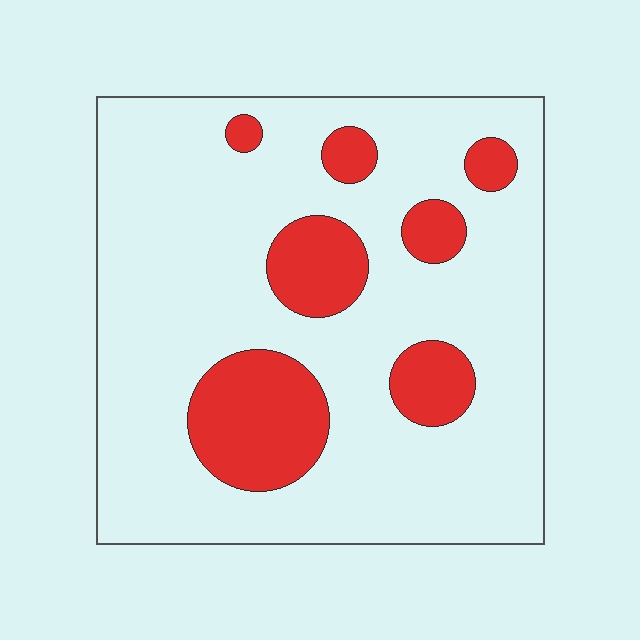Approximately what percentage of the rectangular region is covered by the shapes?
Approximately 20%.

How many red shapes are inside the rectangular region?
7.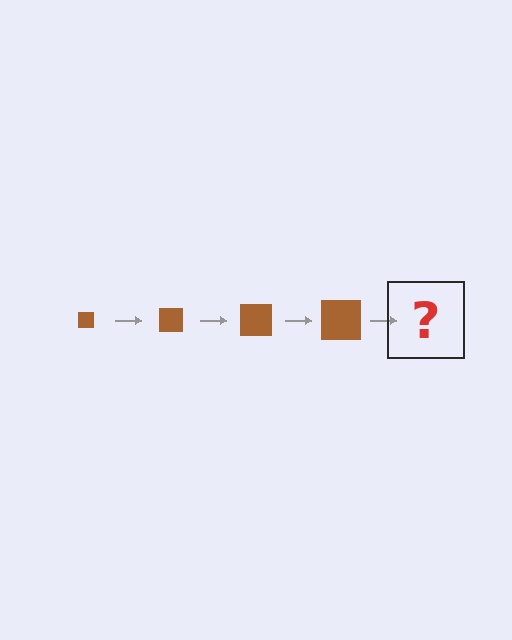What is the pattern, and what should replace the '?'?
The pattern is that the square gets progressively larger each step. The '?' should be a brown square, larger than the previous one.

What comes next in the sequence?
The next element should be a brown square, larger than the previous one.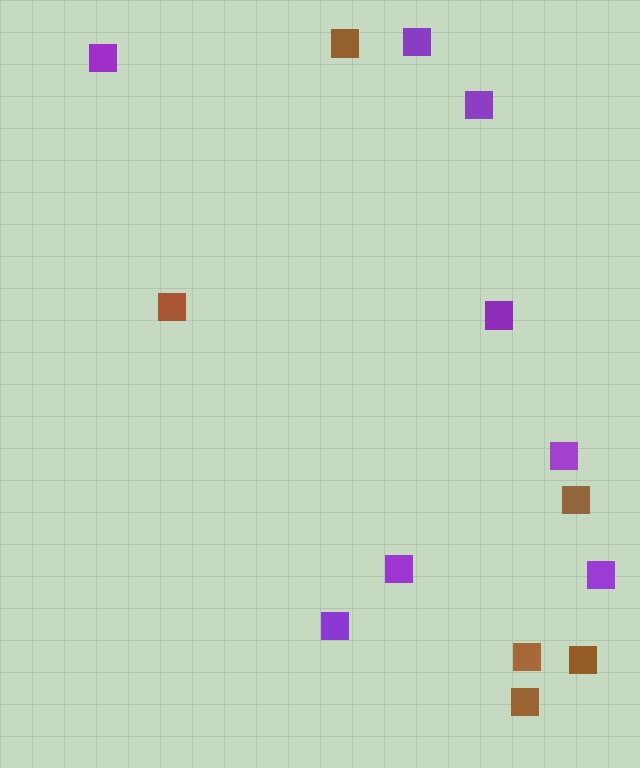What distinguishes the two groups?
There are 2 groups: one group of brown squares (6) and one group of purple squares (8).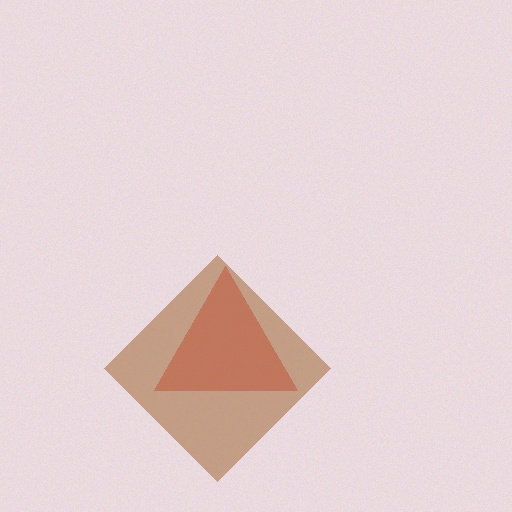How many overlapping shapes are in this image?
There are 2 overlapping shapes in the image.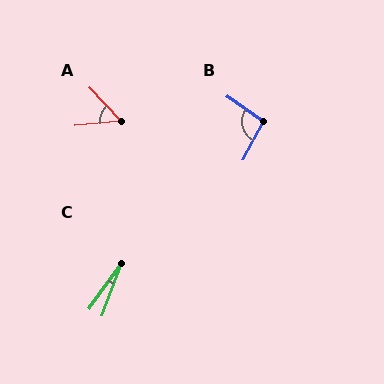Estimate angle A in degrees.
Approximately 53 degrees.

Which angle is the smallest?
C, at approximately 16 degrees.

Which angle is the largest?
B, at approximately 97 degrees.